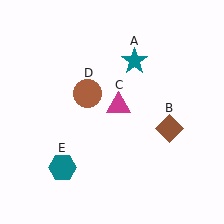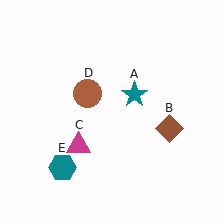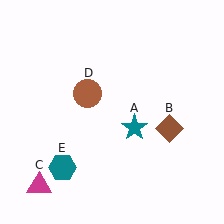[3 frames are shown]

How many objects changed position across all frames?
2 objects changed position: teal star (object A), magenta triangle (object C).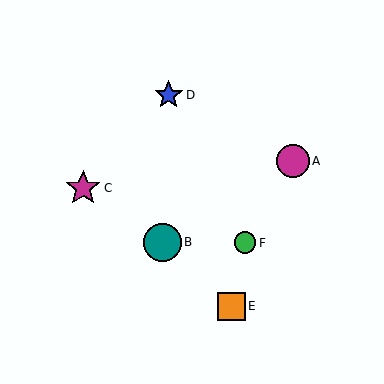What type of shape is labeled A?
Shape A is a magenta circle.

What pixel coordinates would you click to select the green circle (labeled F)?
Click at (245, 243) to select the green circle F.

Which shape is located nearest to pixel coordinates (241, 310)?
The orange square (labeled E) at (232, 306) is nearest to that location.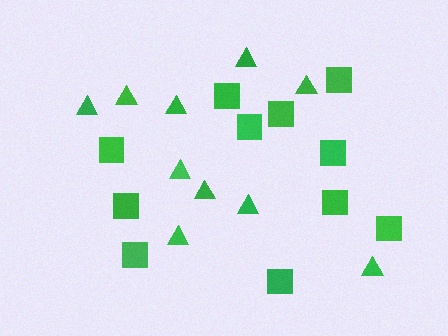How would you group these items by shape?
There are 2 groups: one group of squares (11) and one group of triangles (10).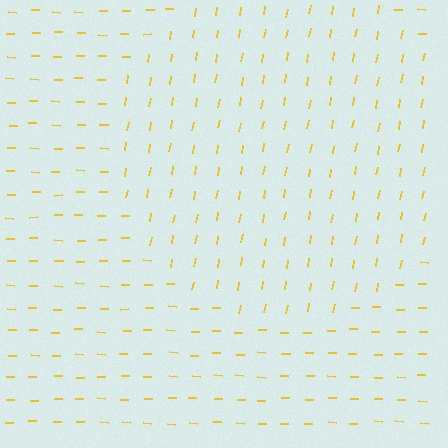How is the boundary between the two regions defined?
The boundary is defined purely by a change in line orientation (approximately 82 degrees difference). All lines are the same color and thickness.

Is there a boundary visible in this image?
Yes, there is a texture boundary formed by a change in line orientation.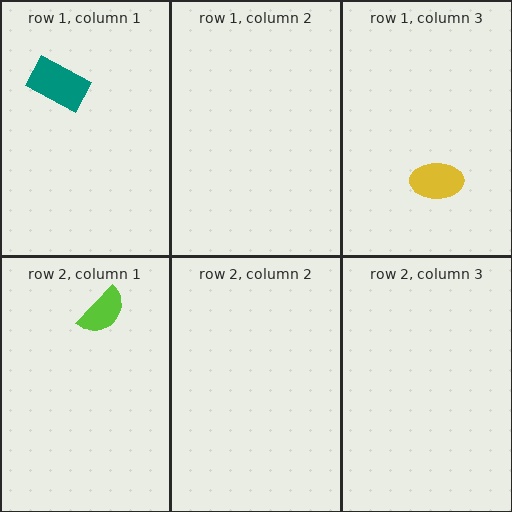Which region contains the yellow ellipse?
The row 1, column 3 region.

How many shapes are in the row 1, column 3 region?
1.